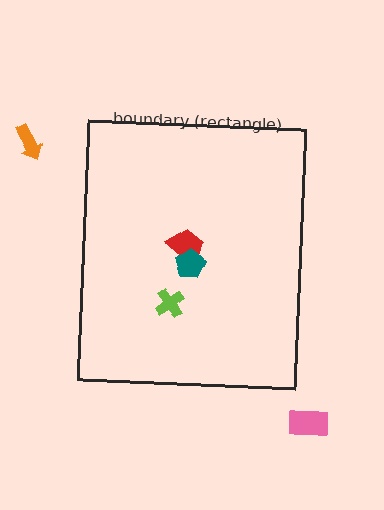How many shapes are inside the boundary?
3 inside, 2 outside.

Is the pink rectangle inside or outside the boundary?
Outside.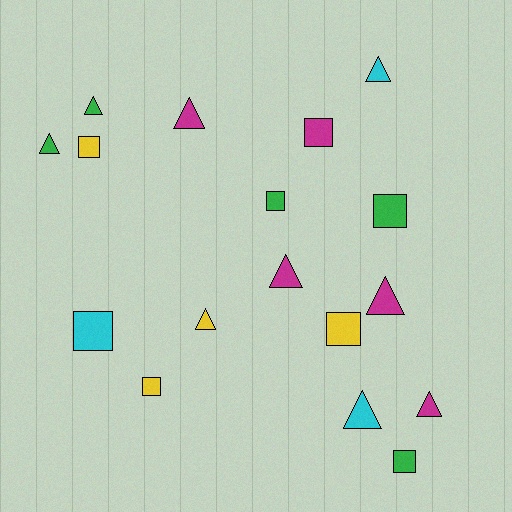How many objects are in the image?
There are 17 objects.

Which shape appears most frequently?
Triangle, with 9 objects.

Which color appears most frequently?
Magenta, with 5 objects.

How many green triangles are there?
There are 2 green triangles.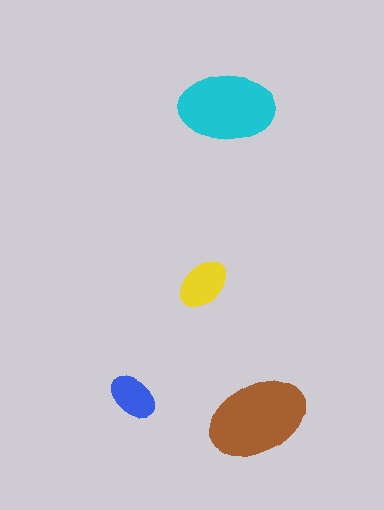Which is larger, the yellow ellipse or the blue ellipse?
The yellow one.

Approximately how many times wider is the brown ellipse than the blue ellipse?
About 2 times wider.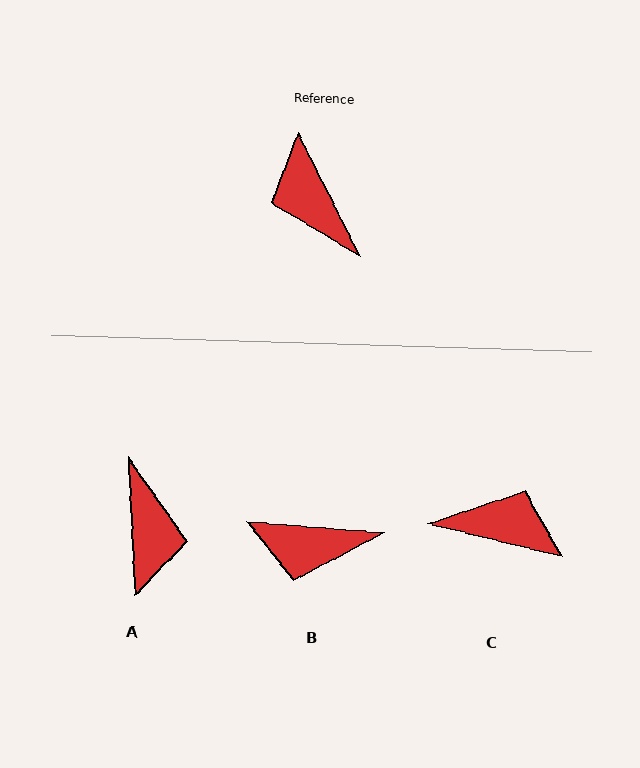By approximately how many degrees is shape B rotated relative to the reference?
Approximately 59 degrees counter-clockwise.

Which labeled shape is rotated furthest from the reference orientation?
A, about 156 degrees away.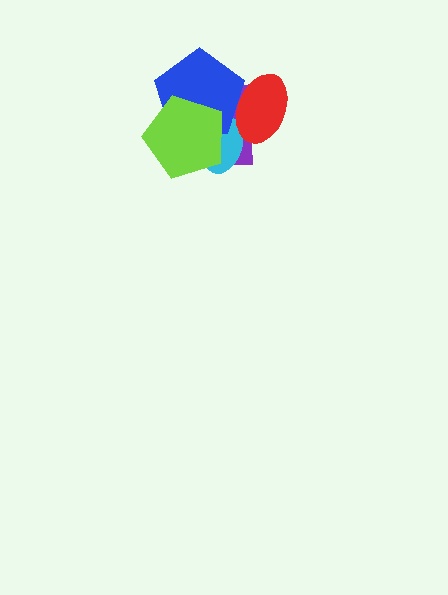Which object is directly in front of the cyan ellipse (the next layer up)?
The red ellipse is directly in front of the cyan ellipse.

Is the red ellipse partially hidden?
Yes, it is partially covered by another shape.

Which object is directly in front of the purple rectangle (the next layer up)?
The cyan ellipse is directly in front of the purple rectangle.